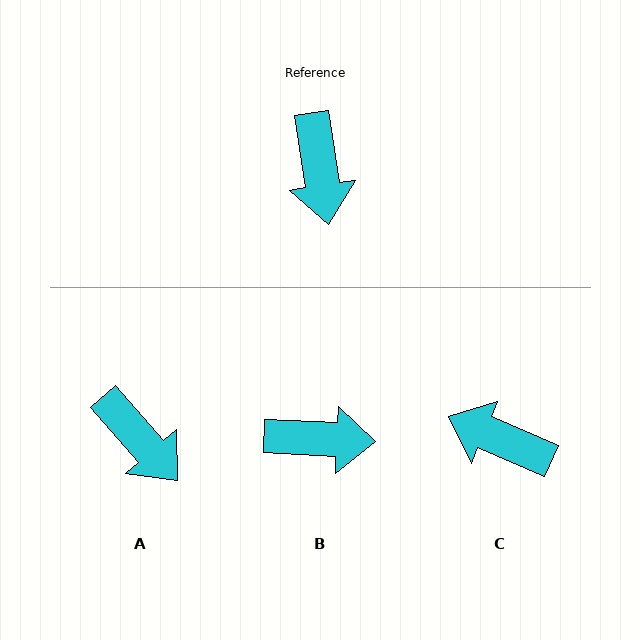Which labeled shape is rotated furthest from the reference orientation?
C, about 122 degrees away.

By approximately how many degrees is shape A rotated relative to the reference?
Approximately 33 degrees counter-clockwise.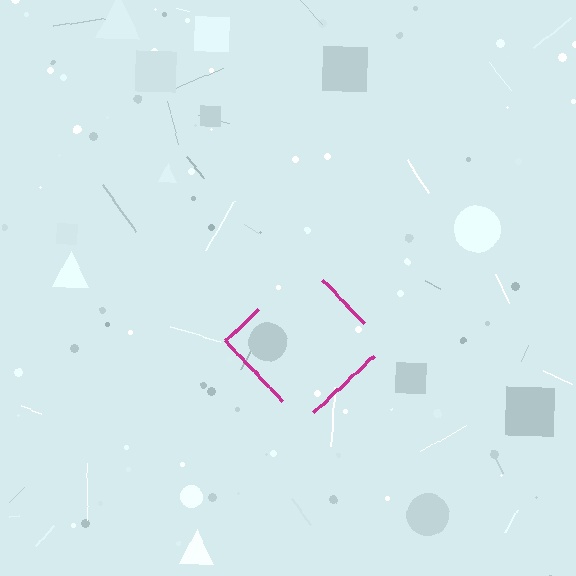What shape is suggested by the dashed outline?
The dashed outline suggests a diamond.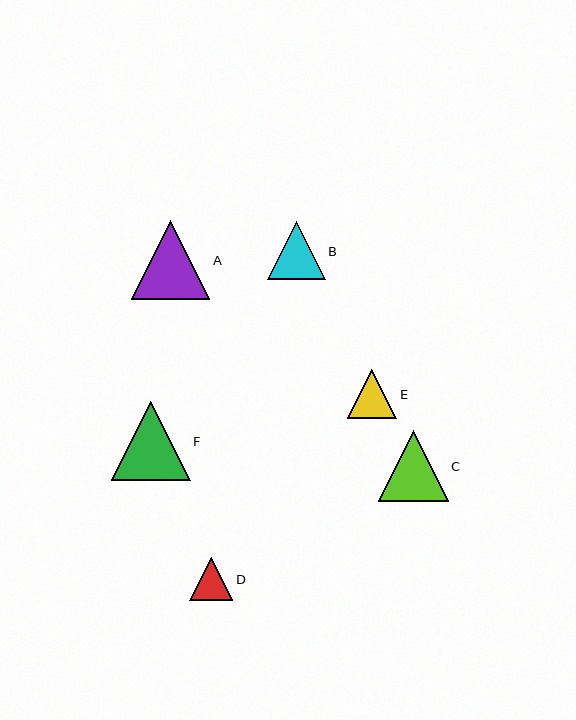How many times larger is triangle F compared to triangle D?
Triangle F is approximately 1.8 times the size of triangle D.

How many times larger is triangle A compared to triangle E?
Triangle A is approximately 1.6 times the size of triangle E.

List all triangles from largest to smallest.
From largest to smallest: F, A, C, B, E, D.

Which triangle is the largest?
Triangle F is the largest with a size of approximately 79 pixels.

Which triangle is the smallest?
Triangle D is the smallest with a size of approximately 43 pixels.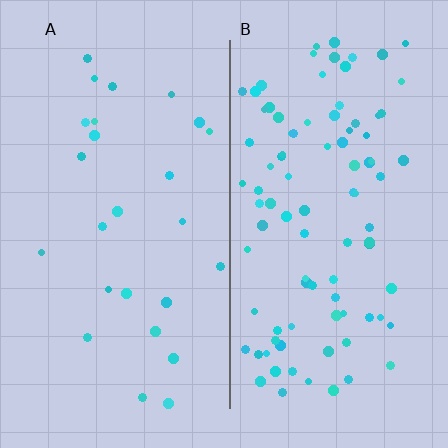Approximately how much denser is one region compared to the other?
Approximately 3.7× — region B over region A.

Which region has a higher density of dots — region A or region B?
B (the right).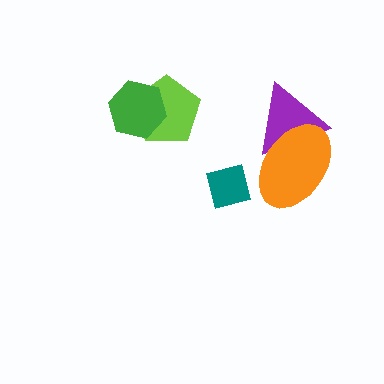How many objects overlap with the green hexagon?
1 object overlaps with the green hexagon.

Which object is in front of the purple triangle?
The orange ellipse is in front of the purple triangle.